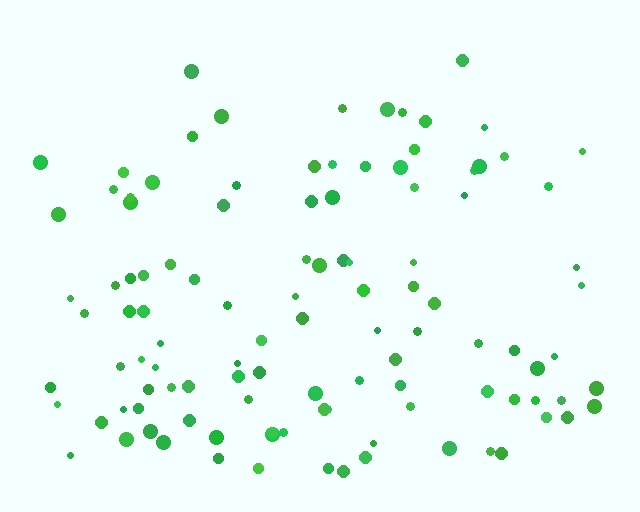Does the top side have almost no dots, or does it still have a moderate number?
Still a moderate number, just noticeably fewer than the bottom.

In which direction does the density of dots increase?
From top to bottom, with the bottom side densest.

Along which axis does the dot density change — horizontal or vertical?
Vertical.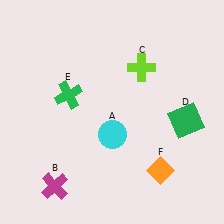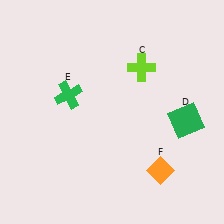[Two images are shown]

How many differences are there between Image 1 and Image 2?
There are 2 differences between the two images.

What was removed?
The magenta cross (B), the cyan circle (A) were removed in Image 2.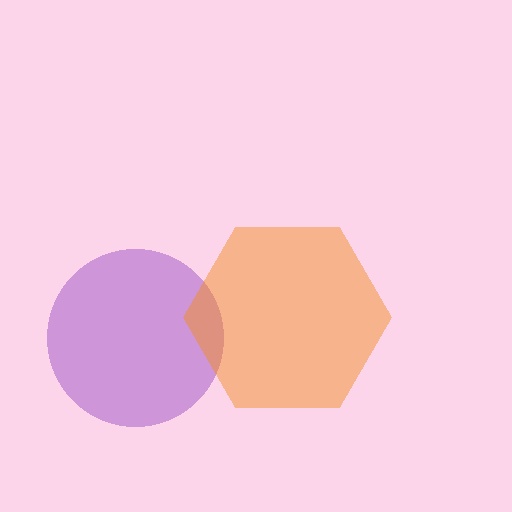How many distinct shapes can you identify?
There are 2 distinct shapes: a purple circle, an orange hexagon.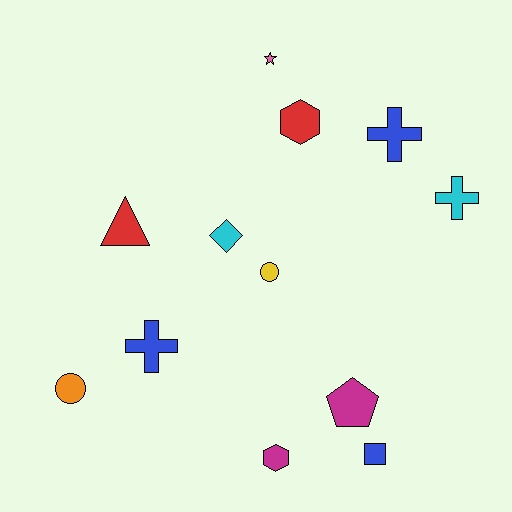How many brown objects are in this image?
There are no brown objects.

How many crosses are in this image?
There are 3 crosses.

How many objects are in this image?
There are 12 objects.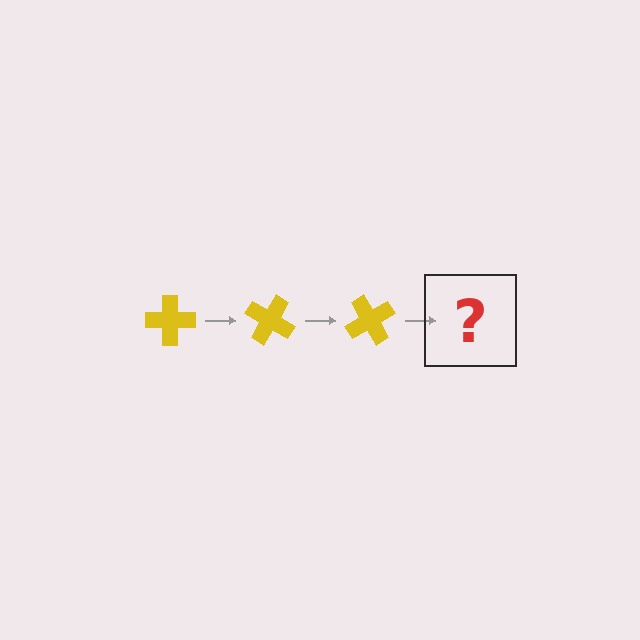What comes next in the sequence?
The next element should be a yellow cross rotated 90 degrees.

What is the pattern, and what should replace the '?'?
The pattern is that the cross rotates 30 degrees each step. The '?' should be a yellow cross rotated 90 degrees.